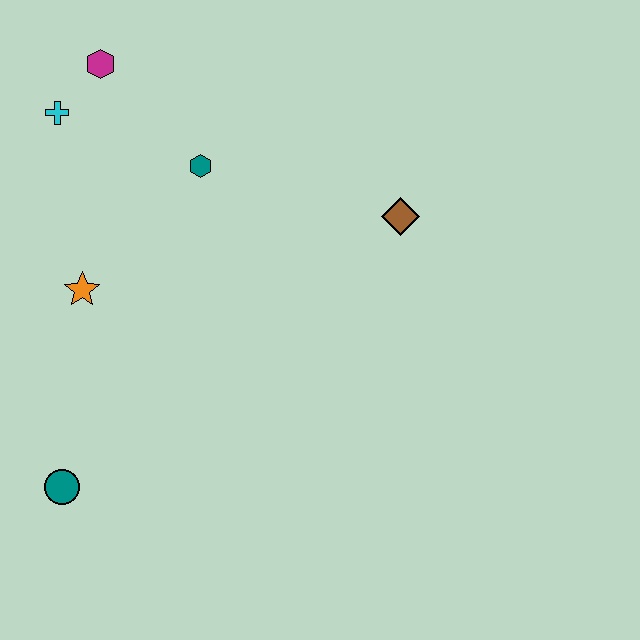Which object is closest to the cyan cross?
The magenta hexagon is closest to the cyan cross.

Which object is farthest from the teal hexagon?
The teal circle is farthest from the teal hexagon.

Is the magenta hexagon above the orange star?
Yes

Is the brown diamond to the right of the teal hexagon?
Yes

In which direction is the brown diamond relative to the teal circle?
The brown diamond is to the right of the teal circle.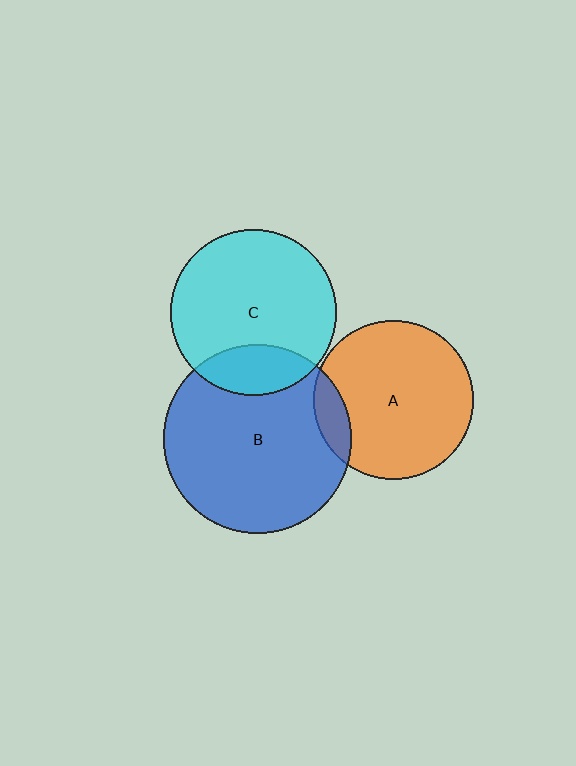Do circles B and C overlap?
Yes.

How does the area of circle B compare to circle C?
Approximately 1.3 times.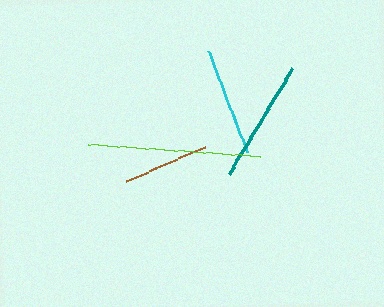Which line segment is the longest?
The lime line is the longest at approximately 173 pixels.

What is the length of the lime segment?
The lime segment is approximately 173 pixels long.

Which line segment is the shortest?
The brown line is the shortest at approximately 86 pixels.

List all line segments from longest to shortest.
From longest to shortest: lime, teal, cyan, brown.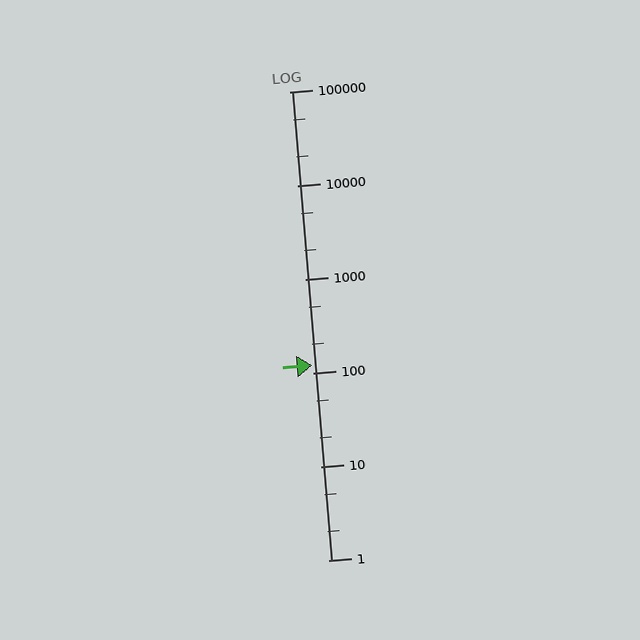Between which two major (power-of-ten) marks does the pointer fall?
The pointer is between 100 and 1000.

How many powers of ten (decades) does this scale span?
The scale spans 5 decades, from 1 to 100000.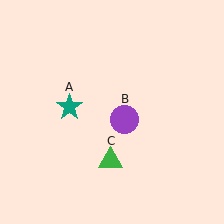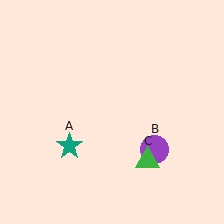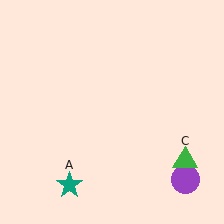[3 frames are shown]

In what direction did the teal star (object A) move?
The teal star (object A) moved down.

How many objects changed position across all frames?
3 objects changed position: teal star (object A), purple circle (object B), green triangle (object C).